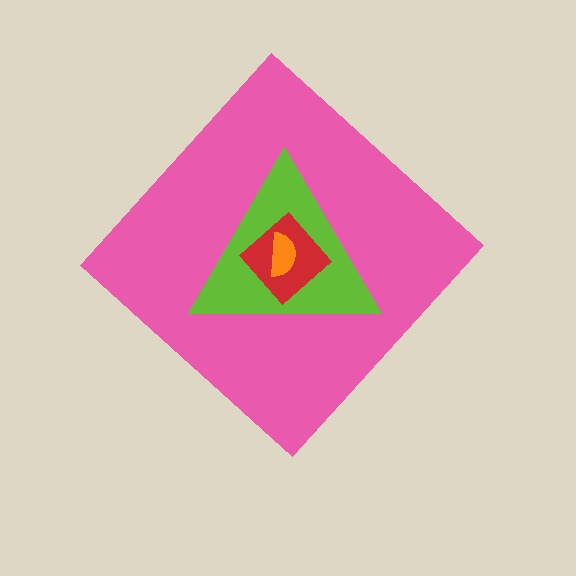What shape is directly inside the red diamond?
The orange semicircle.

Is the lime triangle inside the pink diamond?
Yes.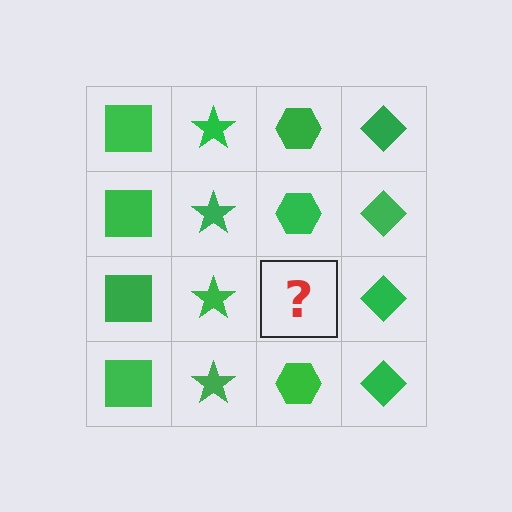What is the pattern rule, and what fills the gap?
The rule is that each column has a consistent shape. The gap should be filled with a green hexagon.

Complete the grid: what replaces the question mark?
The question mark should be replaced with a green hexagon.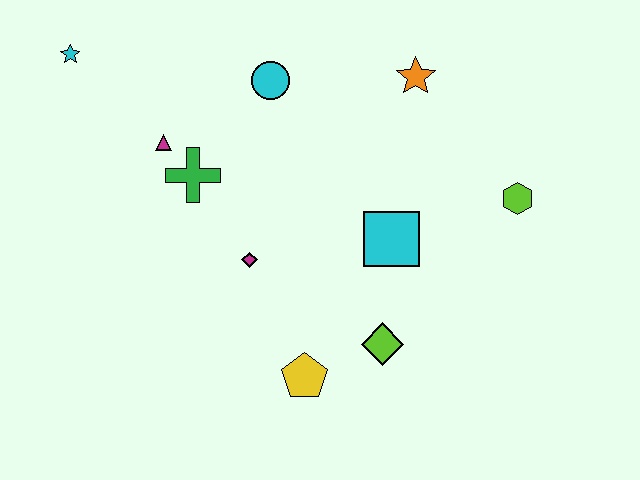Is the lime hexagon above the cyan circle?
No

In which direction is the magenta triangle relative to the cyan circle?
The magenta triangle is to the left of the cyan circle.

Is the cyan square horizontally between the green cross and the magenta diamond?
No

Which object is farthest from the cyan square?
The cyan star is farthest from the cyan square.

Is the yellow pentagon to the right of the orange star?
No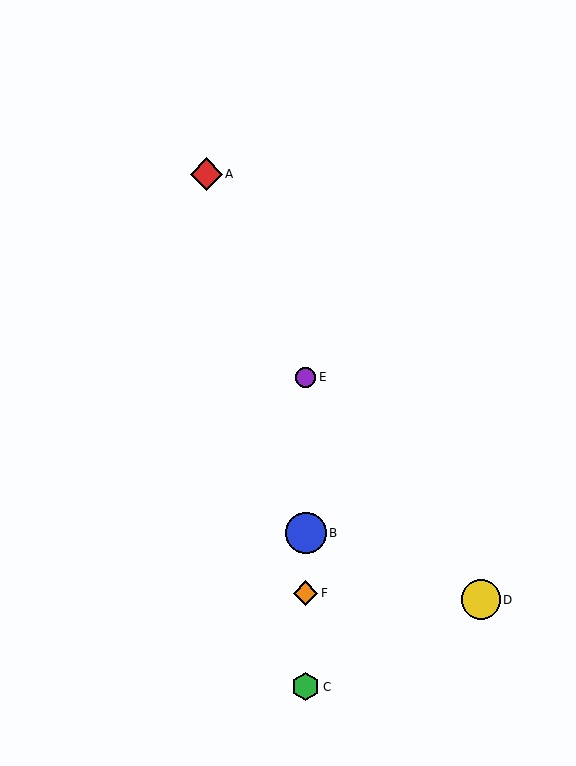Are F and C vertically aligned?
Yes, both are at x≈306.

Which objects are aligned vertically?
Objects B, C, E, F are aligned vertically.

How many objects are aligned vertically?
4 objects (B, C, E, F) are aligned vertically.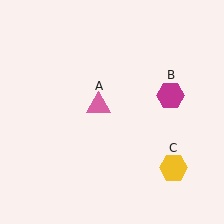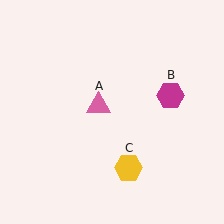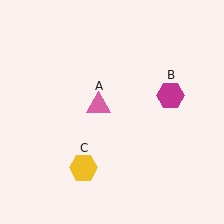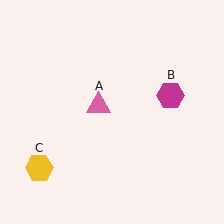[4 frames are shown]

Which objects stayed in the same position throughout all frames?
Pink triangle (object A) and magenta hexagon (object B) remained stationary.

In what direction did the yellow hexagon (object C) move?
The yellow hexagon (object C) moved left.